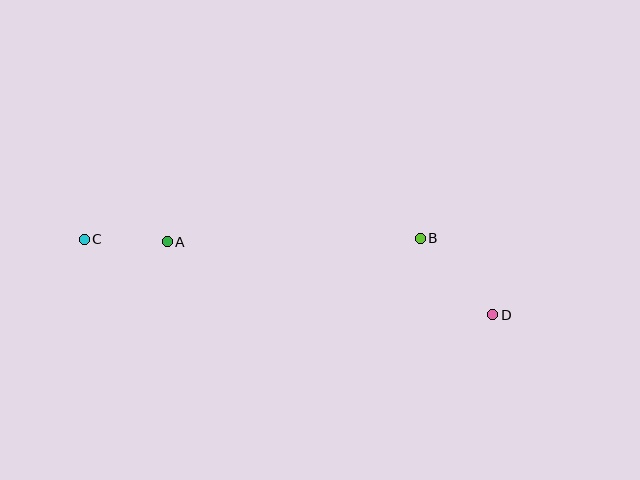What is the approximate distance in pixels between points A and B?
The distance between A and B is approximately 253 pixels.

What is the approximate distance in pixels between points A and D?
The distance between A and D is approximately 333 pixels.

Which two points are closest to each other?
Points A and C are closest to each other.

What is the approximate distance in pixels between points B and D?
The distance between B and D is approximately 105 pixels.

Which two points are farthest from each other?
Points C and D are farthest from each other.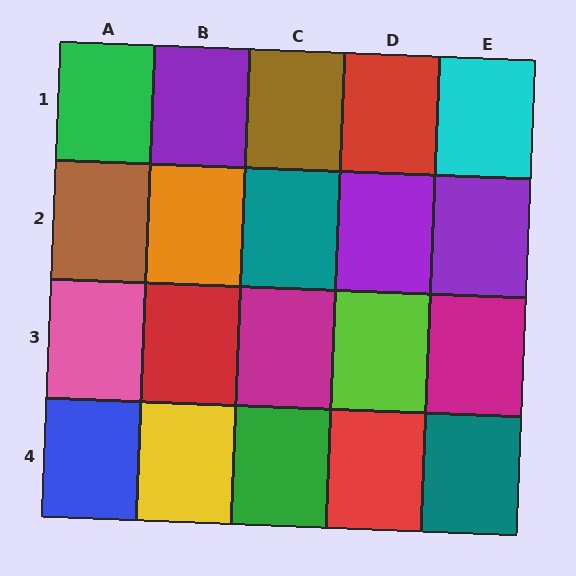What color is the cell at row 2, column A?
Brown.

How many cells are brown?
2 cells are brown.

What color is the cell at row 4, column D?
Red.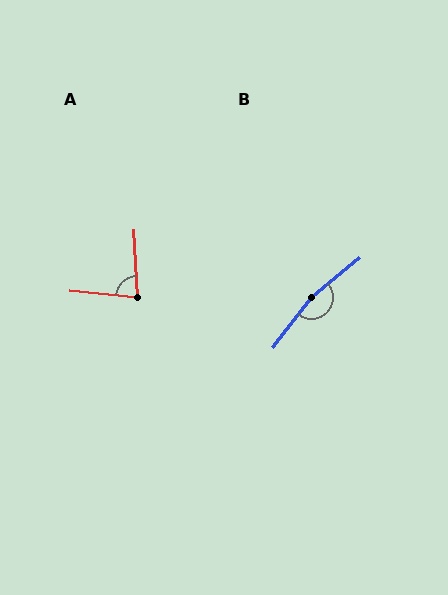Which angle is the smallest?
A, at approximately 80 degrees.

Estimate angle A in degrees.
Approximately 80 degrees.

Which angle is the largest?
B, at approximately 167 degrees.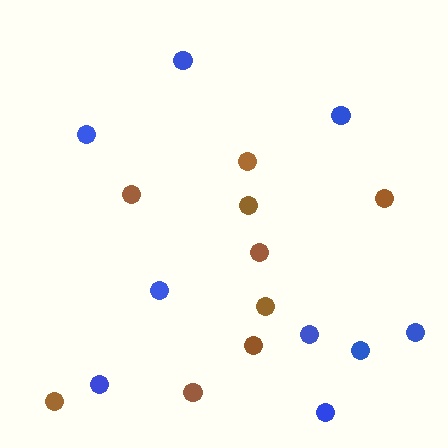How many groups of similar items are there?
There are 2 groups: one group of blue circles (9) and one group of brown circles (9).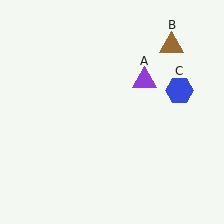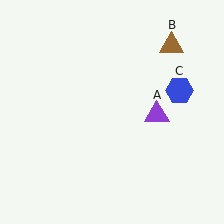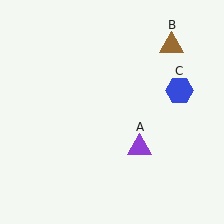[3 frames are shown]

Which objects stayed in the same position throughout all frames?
Brown triangle (object B) and blue hexagon (object C) remained stationary.